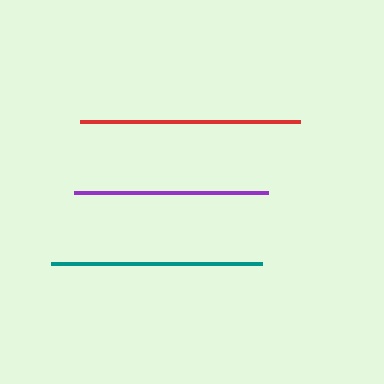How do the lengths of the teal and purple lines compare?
The teal and purple lines are approximately the same length.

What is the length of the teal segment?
The teal segment is approximately 211 pixels long.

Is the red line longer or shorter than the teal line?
The red line is longer than the teal line.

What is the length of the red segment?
The red segment is approximately 221 pixels long.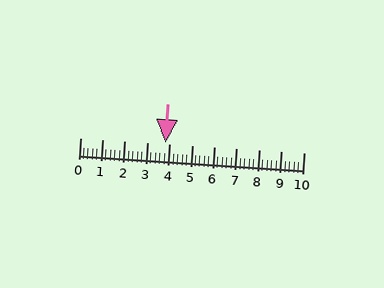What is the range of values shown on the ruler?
The ruler shows values from 0 to 10.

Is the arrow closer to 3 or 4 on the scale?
The arrow is closer to 4.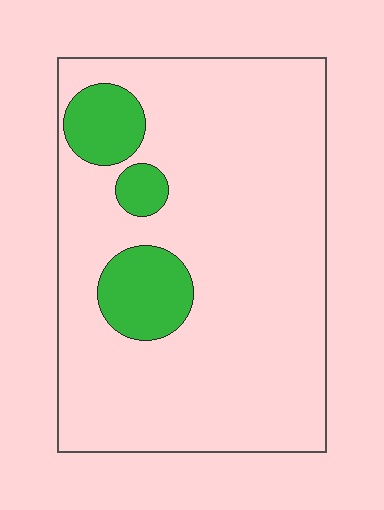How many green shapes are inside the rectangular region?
3.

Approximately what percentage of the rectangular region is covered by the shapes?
Approximately 15%.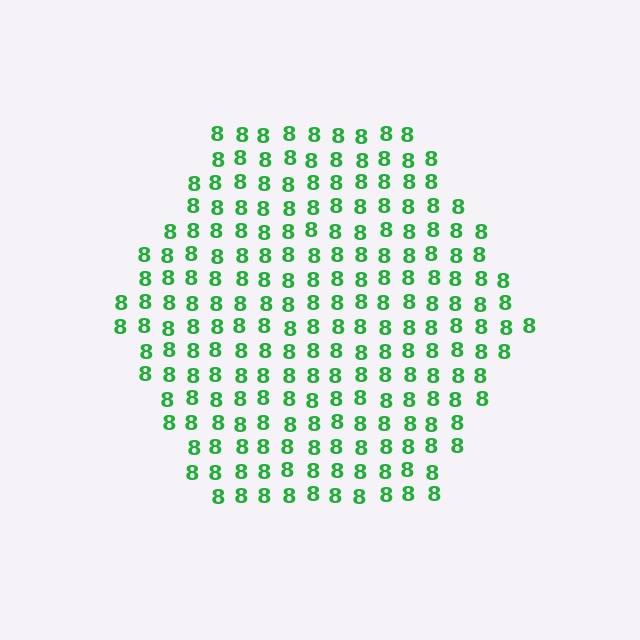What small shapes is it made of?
It is made of small digit 8's.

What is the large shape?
The large shape is a hexagon.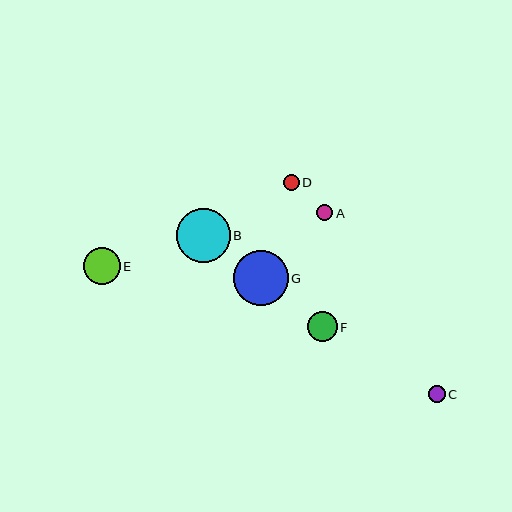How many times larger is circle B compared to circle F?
Circle B is approximately 1.8 times the size of circle F.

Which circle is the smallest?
Circle D is the smallest with a size of approximately 16 pixels.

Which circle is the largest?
Circle G is the largest with a size of approximately 54 pixels.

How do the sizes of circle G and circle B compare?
Circle G and circle B are approximately the same size.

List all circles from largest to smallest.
From largest to smallest: G, B, E, F, C, A, D.